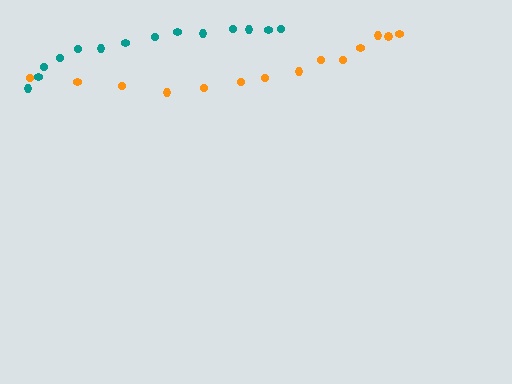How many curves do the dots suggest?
There are 2 distinct paths.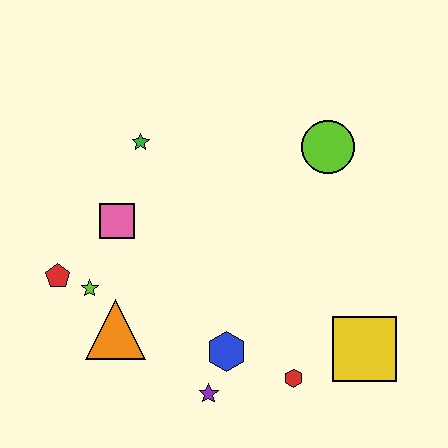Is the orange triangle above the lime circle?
No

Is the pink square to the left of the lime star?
No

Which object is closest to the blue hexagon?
The purple star is closest to the blue hexagon.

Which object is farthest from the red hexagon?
The green star is farthest from the red hexagon.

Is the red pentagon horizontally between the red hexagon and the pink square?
No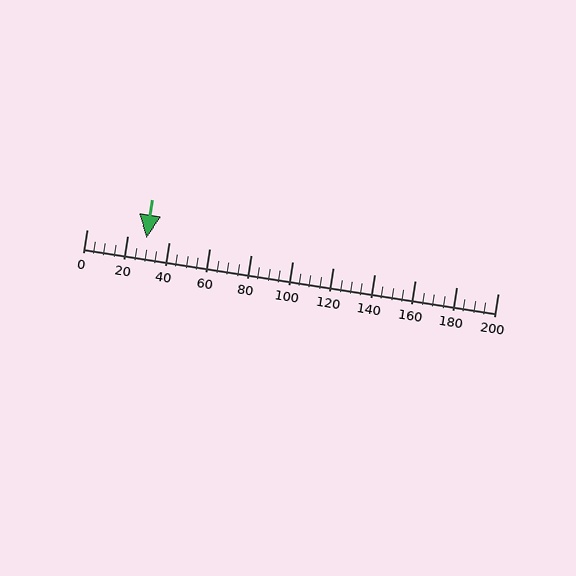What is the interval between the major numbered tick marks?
The major tick marks are spaced 20 units apart.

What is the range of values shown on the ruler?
The ruler shows values from 0 to 200.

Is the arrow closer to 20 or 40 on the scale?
The arrow is closer to 20.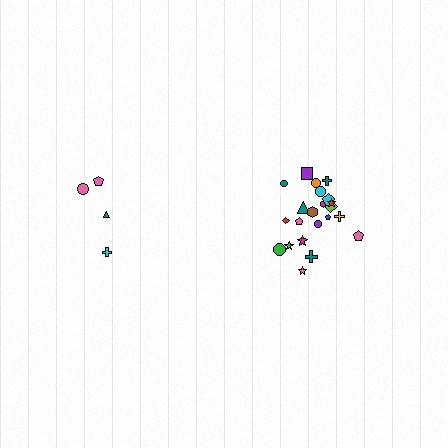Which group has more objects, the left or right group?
The right group.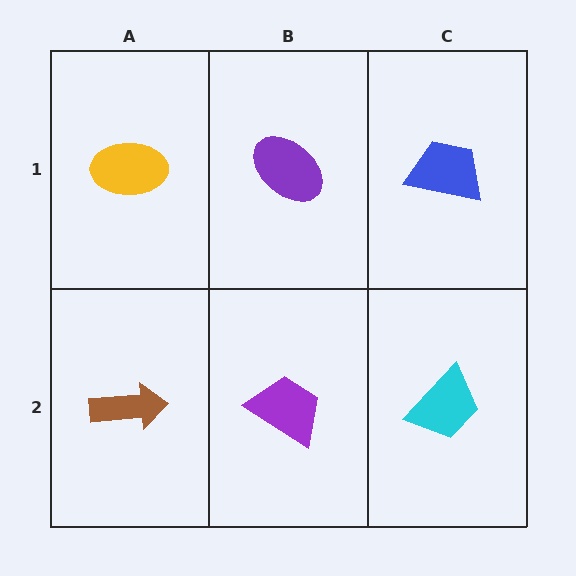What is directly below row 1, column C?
A cyan trapezoid.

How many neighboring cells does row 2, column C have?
2.